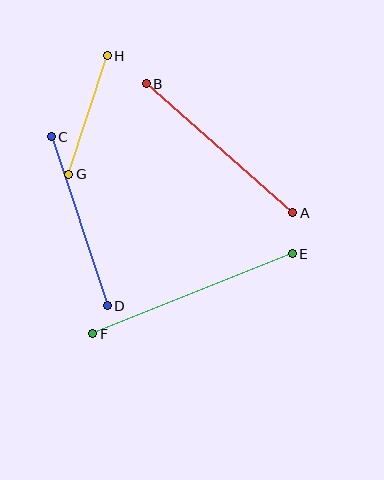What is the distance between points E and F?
The distance is approximately 215 pixels.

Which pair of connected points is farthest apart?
Points E and F are farthest apart.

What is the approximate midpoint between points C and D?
The midpoint is at approximately (79, 221) pixels.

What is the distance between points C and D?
The distance is approximately 178 pixels.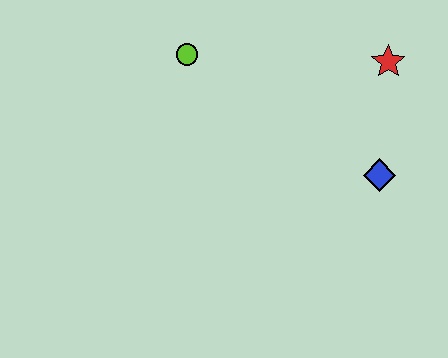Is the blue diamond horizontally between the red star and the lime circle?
Yes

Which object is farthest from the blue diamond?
The lime circle is farthest from the blue diamond.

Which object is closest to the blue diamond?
The red star is closest to the blue diamond.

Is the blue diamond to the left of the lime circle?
No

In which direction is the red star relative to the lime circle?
The red star is to the right of the lime circle.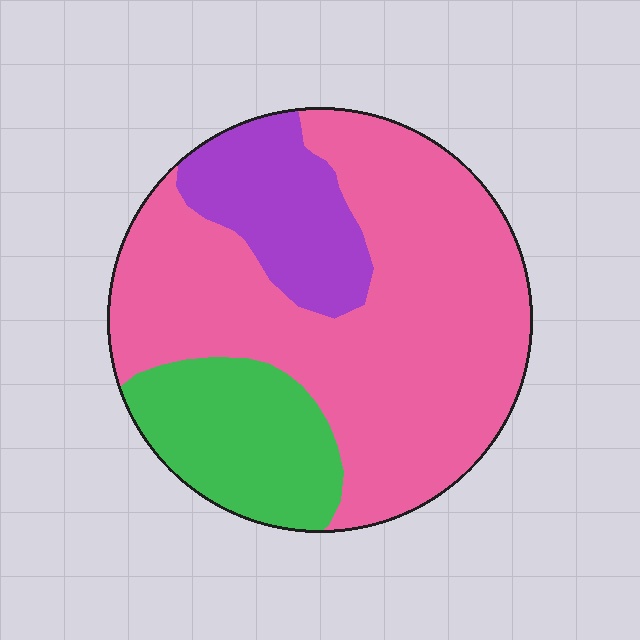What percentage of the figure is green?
Green covers about 20% of the figure.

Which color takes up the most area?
Pink, at roughly 65%.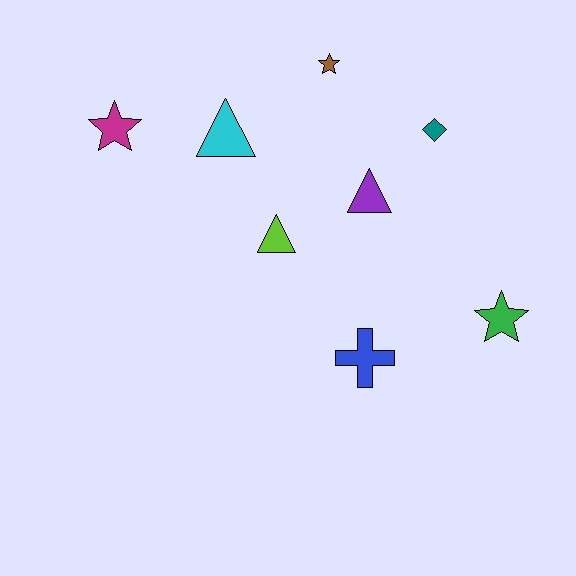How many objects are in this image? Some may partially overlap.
There are 8 objects.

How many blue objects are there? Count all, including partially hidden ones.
There is 1 blue object.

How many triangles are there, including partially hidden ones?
There are 3 triangles.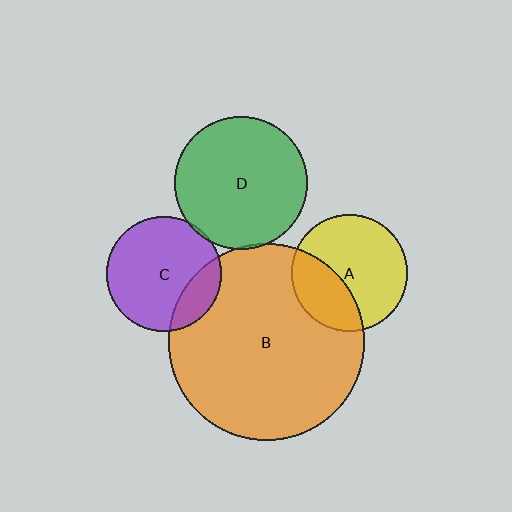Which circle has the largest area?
Circle B (orange).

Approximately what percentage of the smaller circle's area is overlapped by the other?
Approximately 35%.